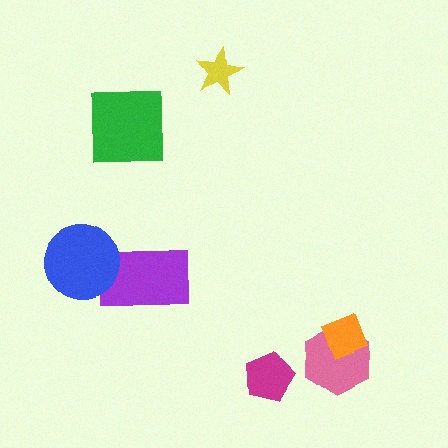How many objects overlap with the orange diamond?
1 object overlaps with the orange diamond.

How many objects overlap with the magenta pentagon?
0 objects overlap with the magenta pentagon.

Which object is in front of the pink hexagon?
The orange diamond is in front of the pink hexagon.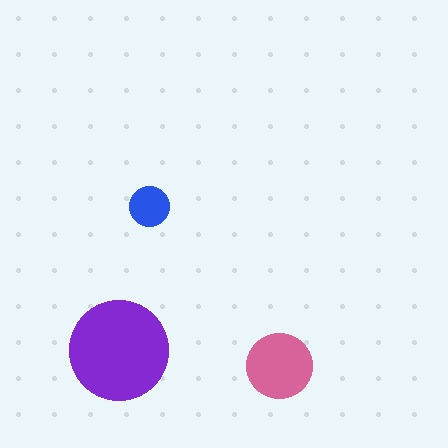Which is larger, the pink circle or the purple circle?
The purple one.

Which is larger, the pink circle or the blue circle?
The pink one.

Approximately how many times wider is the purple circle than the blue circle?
About 2.5 times wider.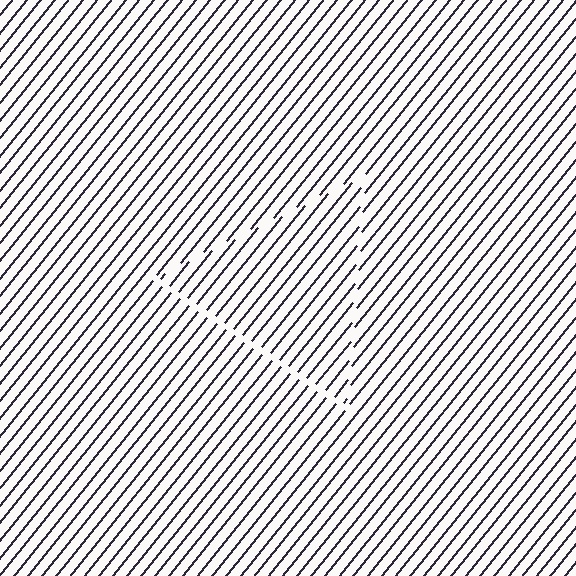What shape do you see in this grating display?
An illusory triangle. The interior of the shape contains the same grating, shifted by half a period — the contour is defined by the phase discontinuity where line-ends from the inner and outer gratings abut.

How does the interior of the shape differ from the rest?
The interior of the shape contains the same grating, shifted by half a period — the contour is defined by the phase discontinuity where line-ends from the inner and outer gratings abut.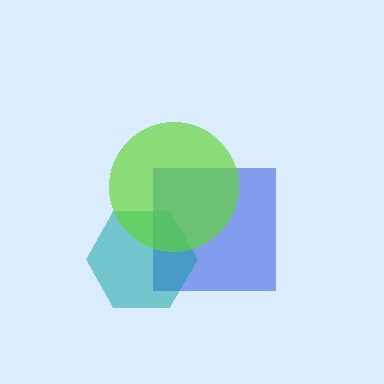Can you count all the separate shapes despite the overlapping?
Yes, there are 3 separate shapes.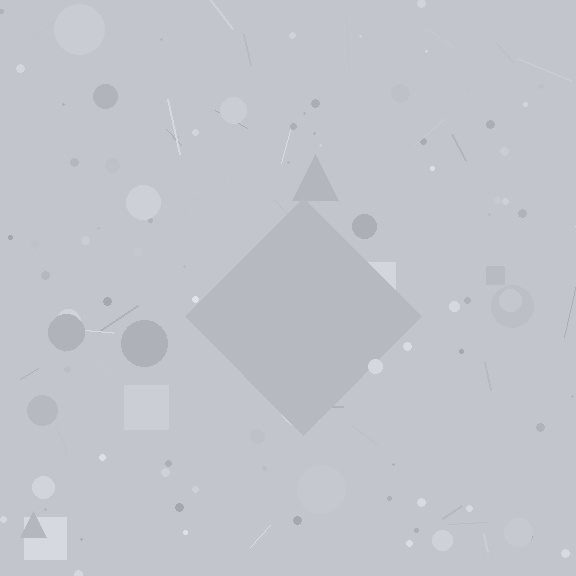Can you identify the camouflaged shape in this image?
The camouflaged shape is a diamond.